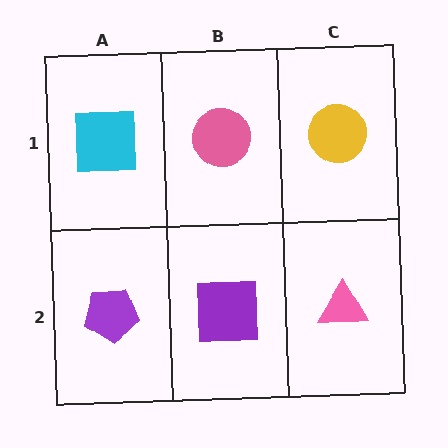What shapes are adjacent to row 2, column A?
A cyan square (row 1, column A), a purple square (row 2, column B).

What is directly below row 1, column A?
A purple pentagon.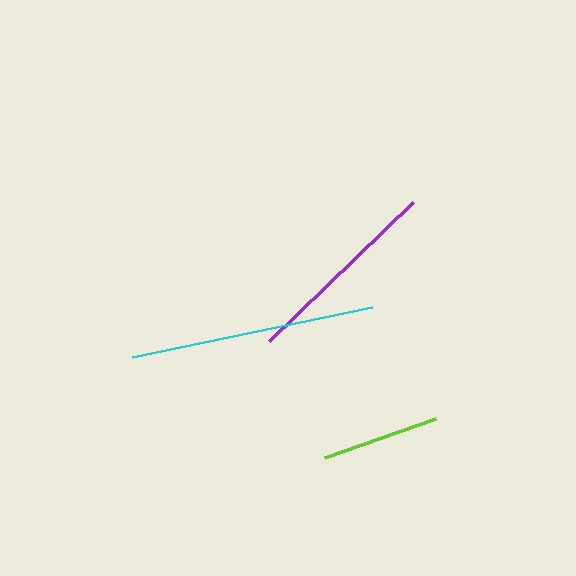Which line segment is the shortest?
The lime line is the shortest at approximately 118 pixels.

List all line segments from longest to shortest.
From longest to shortest: cyan, purple, lime.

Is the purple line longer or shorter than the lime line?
The purple line is longer than the lime line.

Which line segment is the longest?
The cyan line is the longest at approximately 246 pixels.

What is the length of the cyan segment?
The cyan segment is approximately 246 pixels long.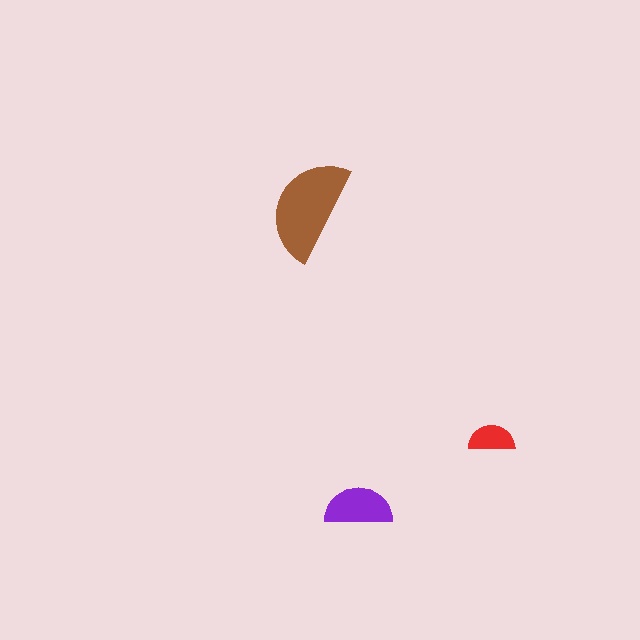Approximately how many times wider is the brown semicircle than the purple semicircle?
About 1.5 times wider.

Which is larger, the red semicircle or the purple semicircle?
The purple one.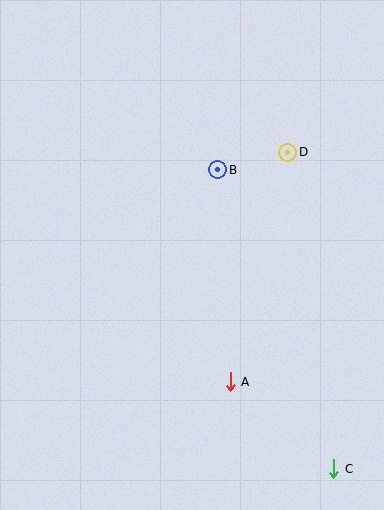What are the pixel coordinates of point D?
Point D is at (288, 152).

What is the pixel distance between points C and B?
The distance between C and B is 321 pixels.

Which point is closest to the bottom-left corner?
Point A is closest to the bottom-left corner.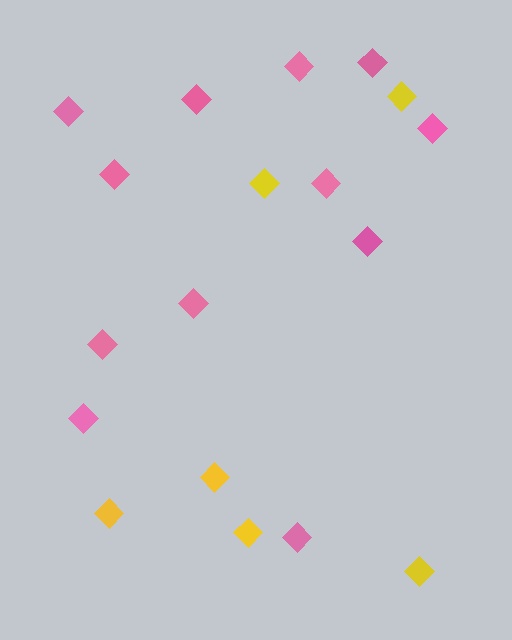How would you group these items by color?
There are 2 groups: one group of yellow diamonds (6) and one group of pink diamonds (12).